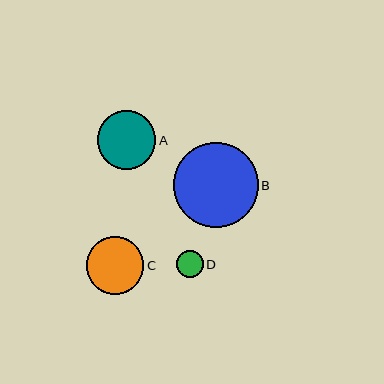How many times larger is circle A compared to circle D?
Circle A is approximately 2.2 times the size of circle D.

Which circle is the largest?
Circle B is the largest with a size of approximately 85 pixels.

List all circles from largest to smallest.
From largest to smallest: B, A, C, D.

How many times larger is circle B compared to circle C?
Circle B is approximately 1.5 times the size of circle C.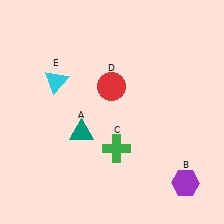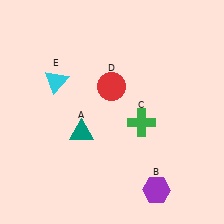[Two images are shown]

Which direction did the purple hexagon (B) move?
The purple hexagon (B) moved left.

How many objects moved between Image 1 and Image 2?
2 objects moved between the two images.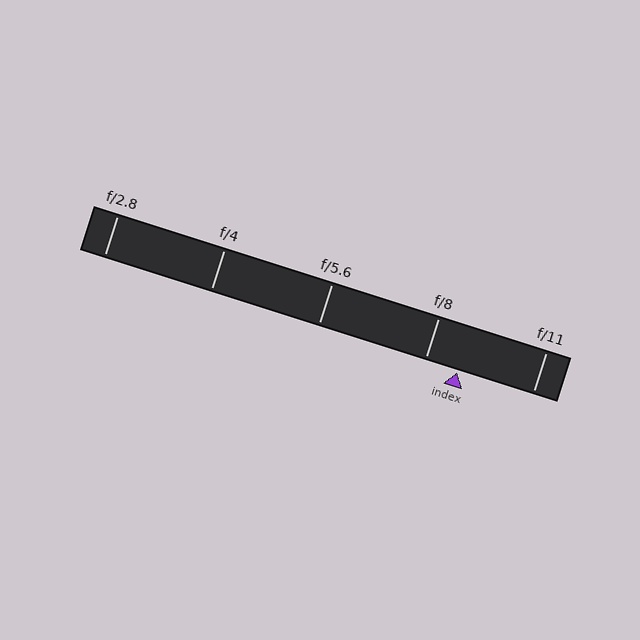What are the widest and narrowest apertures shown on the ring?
The widest aperture shown is f/2.8 and the narrowest is f/11.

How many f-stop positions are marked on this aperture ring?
There are 5 f-stop positions marked.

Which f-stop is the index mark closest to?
The index mark is closest to f/8.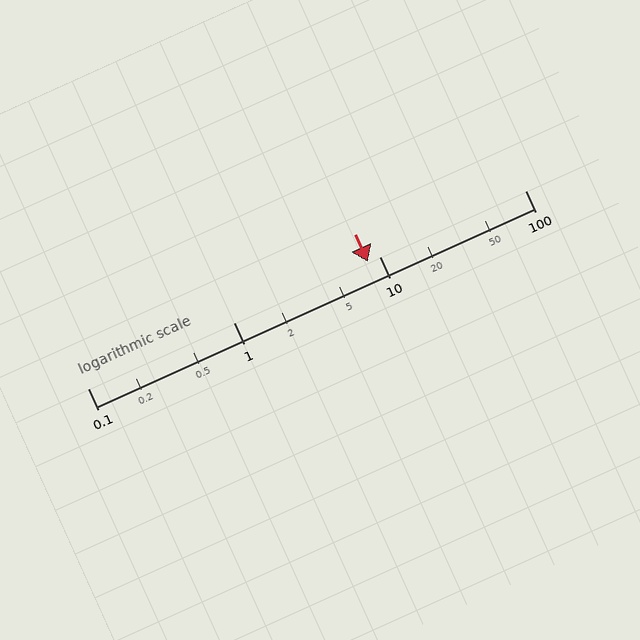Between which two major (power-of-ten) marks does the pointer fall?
The pointer is between 1 and 10.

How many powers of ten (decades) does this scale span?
The scale spans 3 decades, from 0.1 to 100.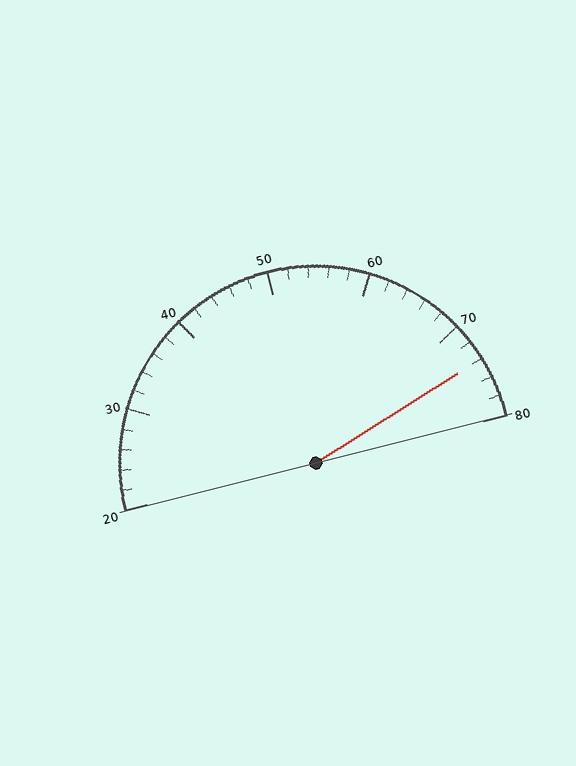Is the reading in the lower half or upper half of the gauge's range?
The reading is in the upper half of the range (20 to 80).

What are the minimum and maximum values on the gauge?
The gauge ranges from 20 to 80.